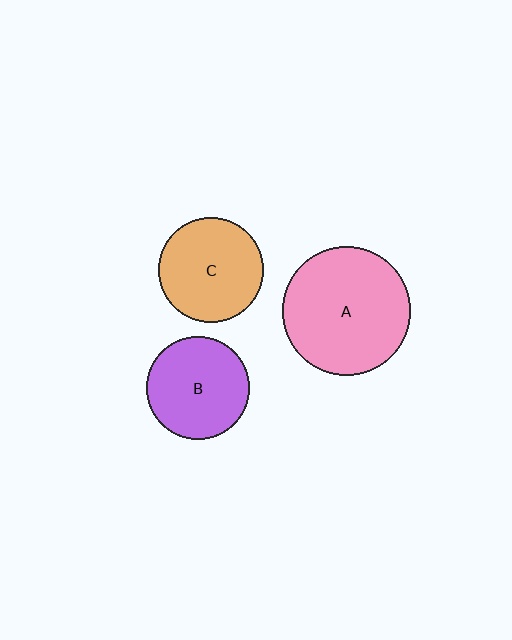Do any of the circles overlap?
No, none of the circles overlap.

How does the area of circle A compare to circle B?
Approximately 1.6 times.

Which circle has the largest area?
Circle A (pink).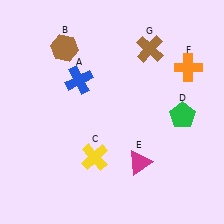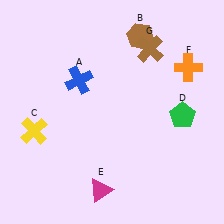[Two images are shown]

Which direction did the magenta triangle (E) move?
The magenta triangle (E) moved left.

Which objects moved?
The objects that moved are: the brown hexagon (B), the yellow cross (C), the magenta triangle (E).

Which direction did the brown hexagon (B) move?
The brown hexagon (B) moved right.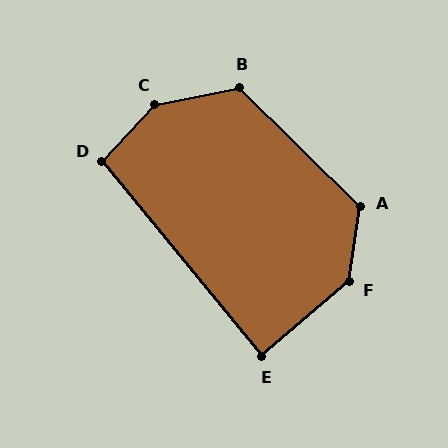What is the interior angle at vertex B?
Approximately 124 degrees (obtuse).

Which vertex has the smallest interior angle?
E, at approximately 89 degrees.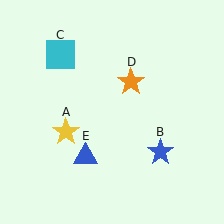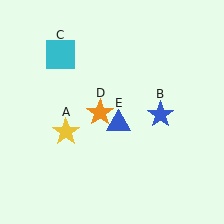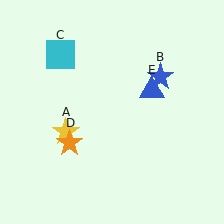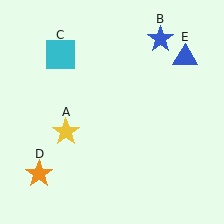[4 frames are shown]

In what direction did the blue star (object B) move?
The blue star (object B) moved up.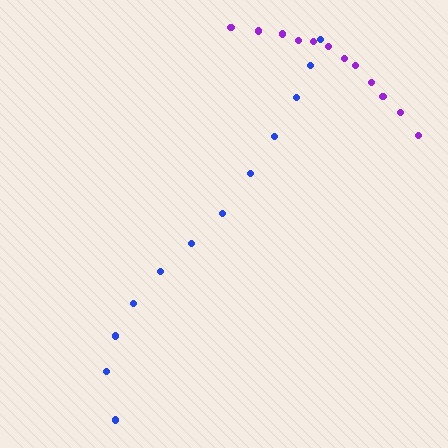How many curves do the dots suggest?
There are 2 distinct paths.